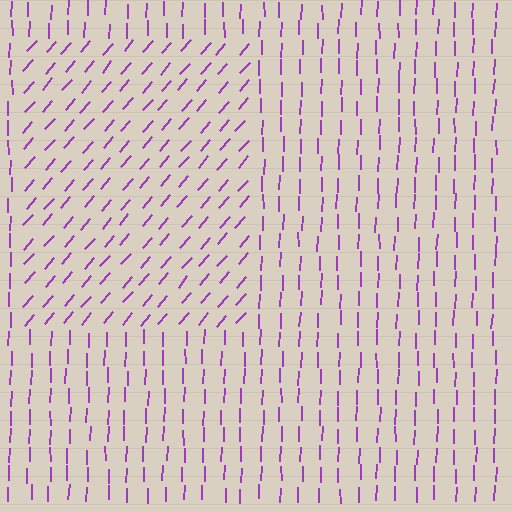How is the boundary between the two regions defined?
The boundary is defined purely by a change in line orientation (approximately 39 degrees difference). All lines are the same color and thickness.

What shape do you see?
I see a rectangle.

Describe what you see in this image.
The image is filled with small purple line segments. A rectangle region in the image has lines oriented differently from the surrounding lines, creating a visible texture boundary.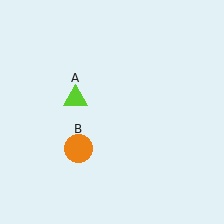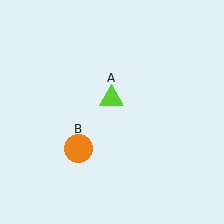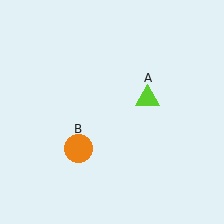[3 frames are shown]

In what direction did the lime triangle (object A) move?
The lime triangle (object A) moved right.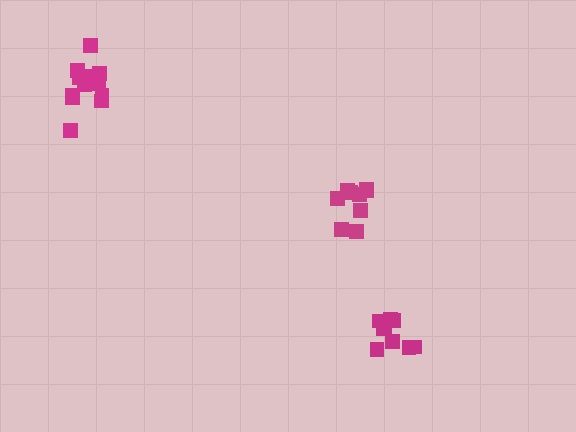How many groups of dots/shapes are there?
There are 3 groups.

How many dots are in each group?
Group 1: 9 dots, Group 2: 13 dots, Group 3: 9 dots (31 total).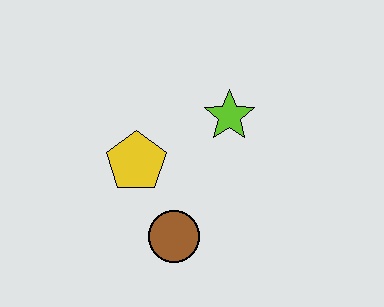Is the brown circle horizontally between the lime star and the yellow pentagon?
Yes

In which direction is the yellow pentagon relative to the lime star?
The yellow pentagon is to the left of the lime star.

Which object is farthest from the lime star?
The brown circle is farthest from the lime star.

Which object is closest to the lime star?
The yellow pentagon is closest to the lime star.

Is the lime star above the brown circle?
Yes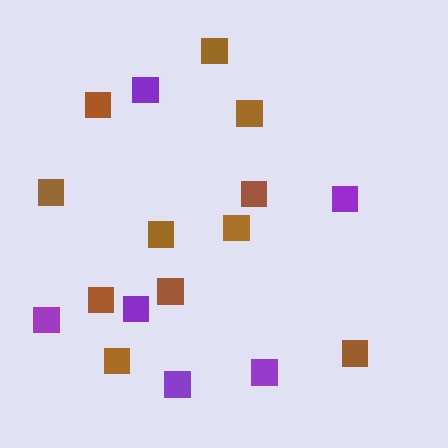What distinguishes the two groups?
There are 2 groups: one group of purple squares (6) and one group of brown squares (11).